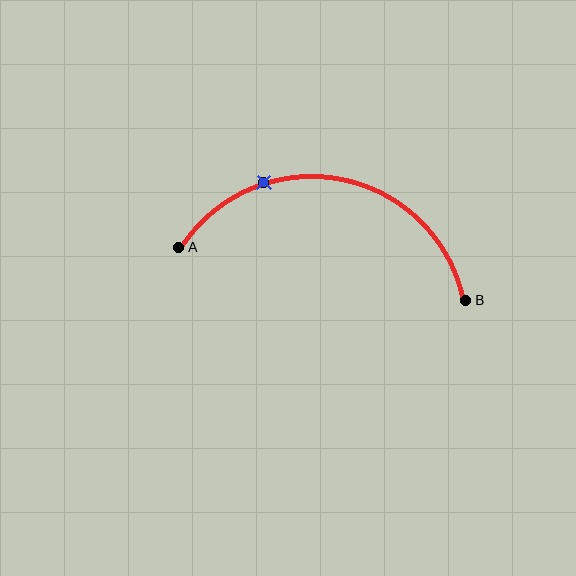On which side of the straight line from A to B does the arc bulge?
The arc bulges above the straight line connecting A and B.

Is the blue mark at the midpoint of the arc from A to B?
No. The blue mark lies on the arc but is closer to endpoint A. The arc midpoint would be at the point on the curve equidistant along the arc from both A and B.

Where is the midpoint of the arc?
The arc midpoint is the point on the curve farthest from the straight line joining A and B. It sits above that line.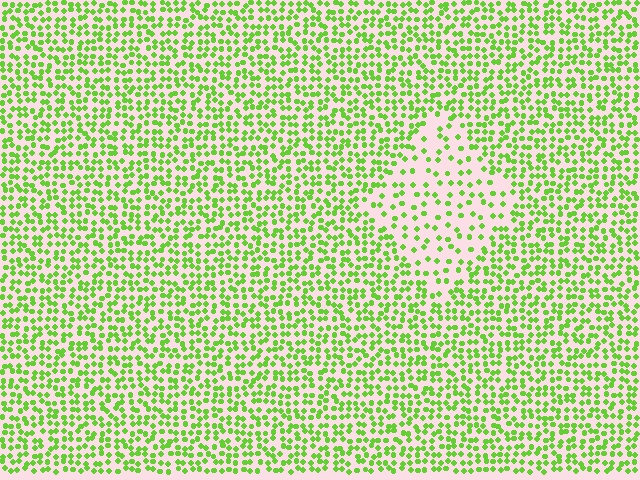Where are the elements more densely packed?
The elements are more densely packed outside the diamond boundary.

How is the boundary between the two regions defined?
The boundary is defined by a change in element density (approximately 2.2x ratio). All elements are the same color, size, and shape.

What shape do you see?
I see a diamond.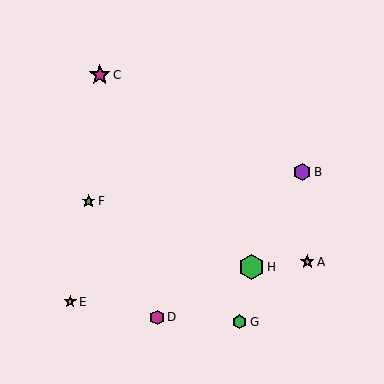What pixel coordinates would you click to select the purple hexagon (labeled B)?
Click at (302, 172) to select the purple hexagon B.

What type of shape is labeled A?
Shape A is a pink star.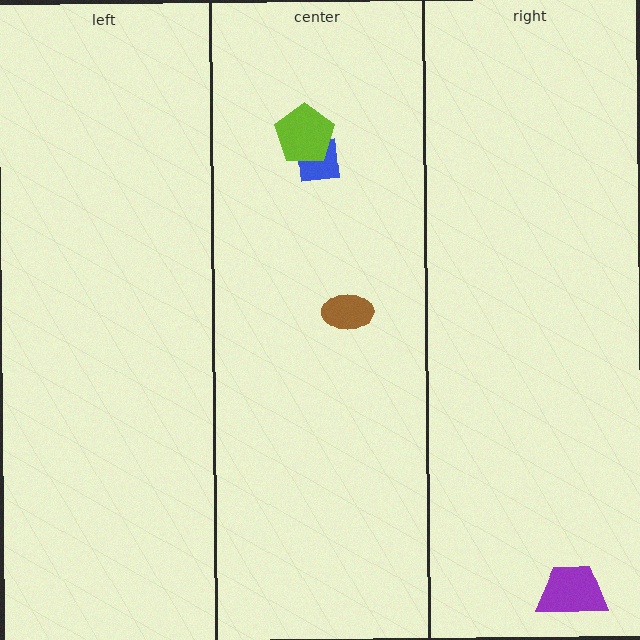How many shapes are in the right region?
1.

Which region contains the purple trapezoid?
The right region.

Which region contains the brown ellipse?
The center region.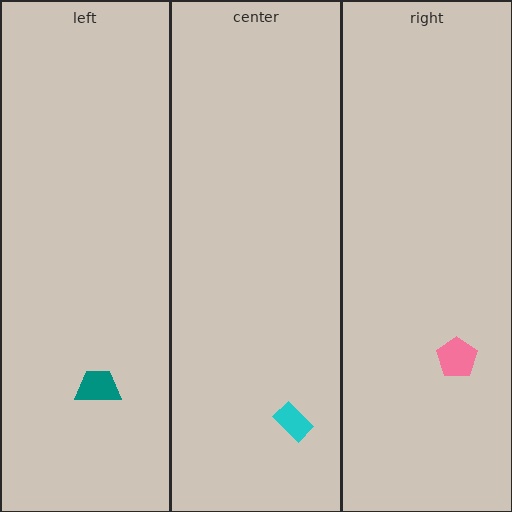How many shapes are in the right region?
1.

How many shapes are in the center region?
1.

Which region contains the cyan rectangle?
The center region.